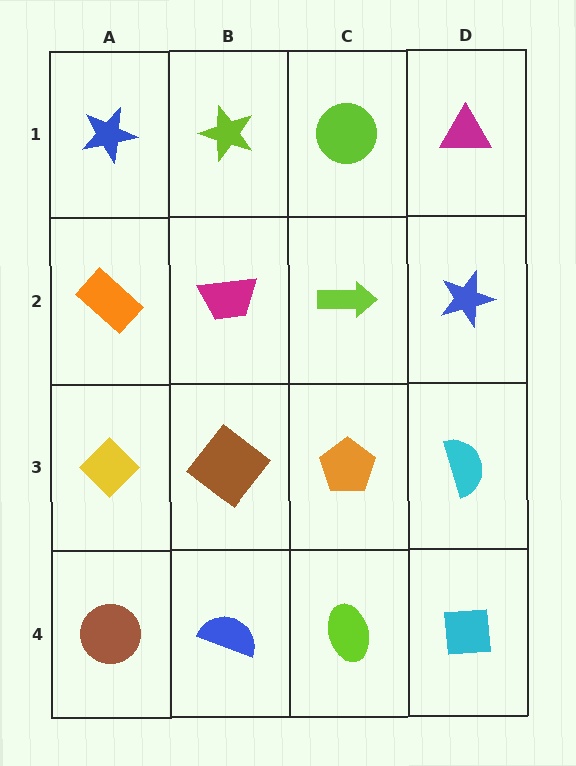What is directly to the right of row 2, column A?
A magenta trapezoid.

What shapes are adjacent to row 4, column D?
A cyan semicircle (row 3, column D), a lime ellipse (row 4, column C).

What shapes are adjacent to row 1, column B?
A magenta trapezoid (row 2, column B), a blue star (row 1, column A), a lime circle (row 1, column C).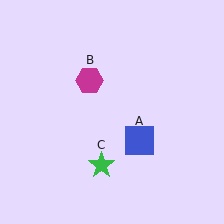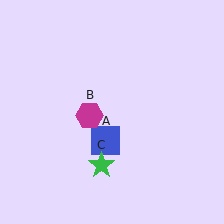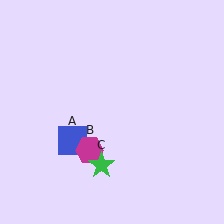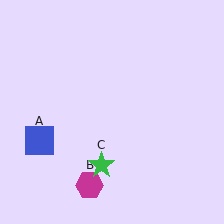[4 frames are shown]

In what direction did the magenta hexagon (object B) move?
The magenta hexagon (object B) moved down.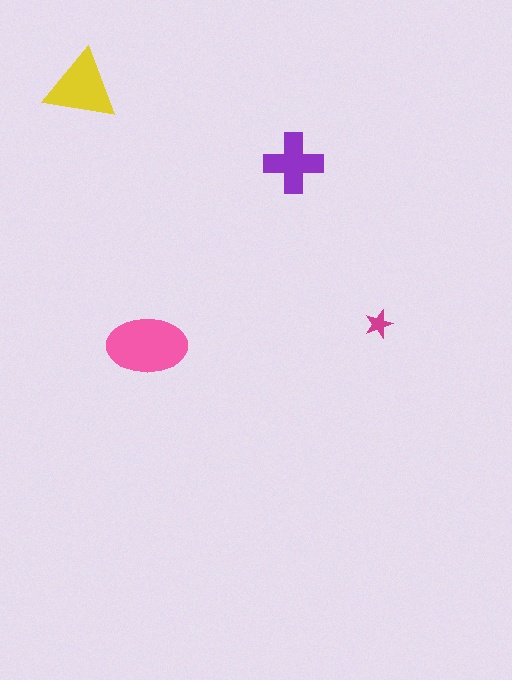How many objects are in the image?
There are 4 objects in the image.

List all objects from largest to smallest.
The pink ellipse, the yellow triangle, the purple cross, the magenta star.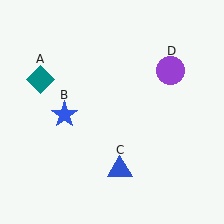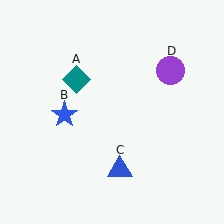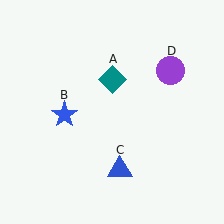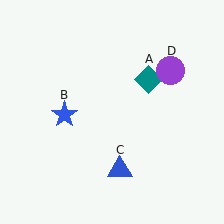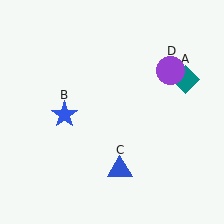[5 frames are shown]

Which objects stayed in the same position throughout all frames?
Blue star (object B) and blue triangle (object C) and purple circle (object D) remained stationary.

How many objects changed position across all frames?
1 object changed position: teal diamond (object A).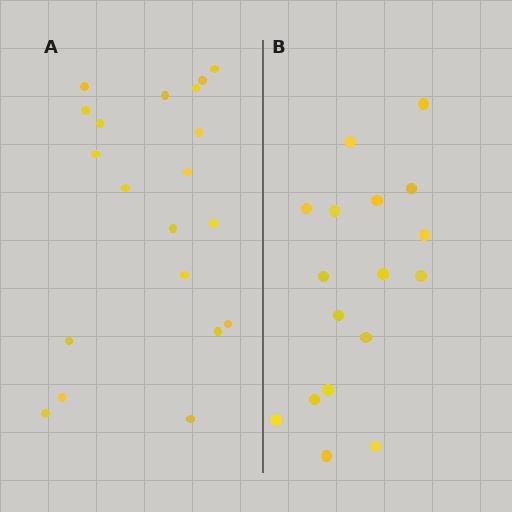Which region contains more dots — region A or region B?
Region A (the left region) has more dots.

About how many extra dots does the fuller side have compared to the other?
Region A has just a few more — roughly 2 or 3 more dots than region B.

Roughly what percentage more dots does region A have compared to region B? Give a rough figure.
About 20% more.